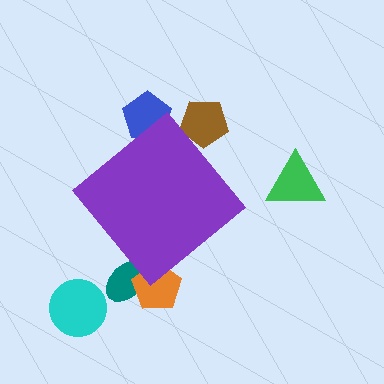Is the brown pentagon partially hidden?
Yes, the brown pentagon is partially hidden behind the purple diamond.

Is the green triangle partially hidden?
No, the green triangle is fully visible.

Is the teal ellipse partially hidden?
Yes, the teal ellipse is partially hidden behind the purple diamond.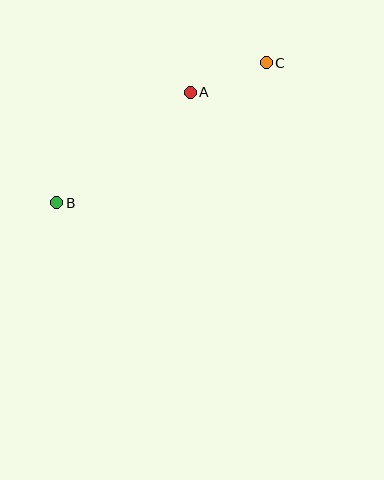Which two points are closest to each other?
Points A and C are closest to each other.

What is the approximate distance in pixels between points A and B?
The distance between A and B is approximately 174 pixels.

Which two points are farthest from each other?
Points B and C are farthest from each other.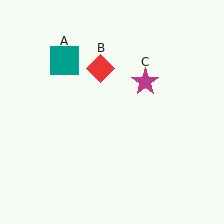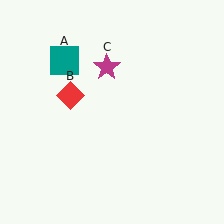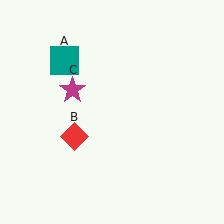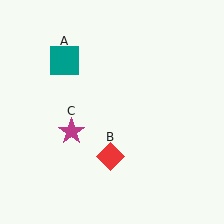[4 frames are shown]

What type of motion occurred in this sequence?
The red diamond (object B), magenta star (object C) rotated counterclockwise around the center of the scene.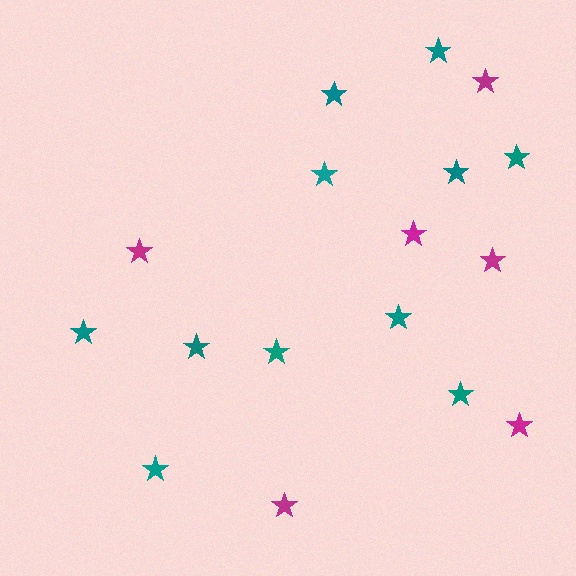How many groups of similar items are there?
There are 2 groups: one group of magenta stars (6) and one group of teal stars (11).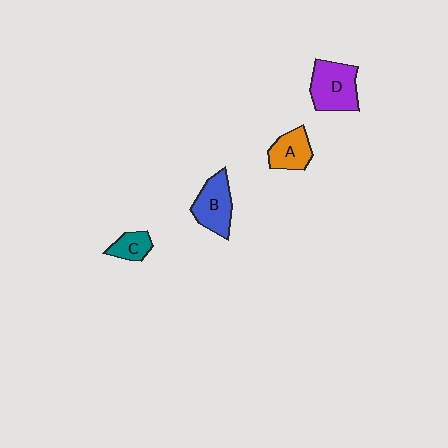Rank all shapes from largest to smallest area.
From largest to smallest: D (purple), B (blue), A (orange), C (teal).